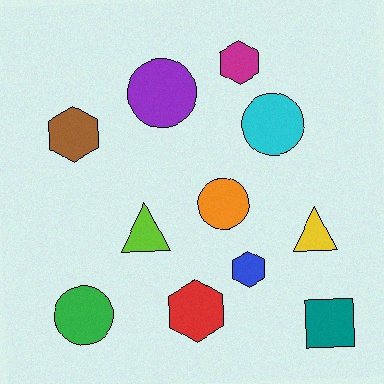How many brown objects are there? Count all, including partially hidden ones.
There is 1 brown object.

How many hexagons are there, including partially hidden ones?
There are 4 hexagons.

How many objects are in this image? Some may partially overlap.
There are 11 objects.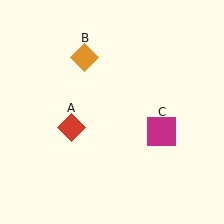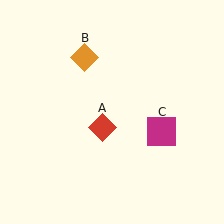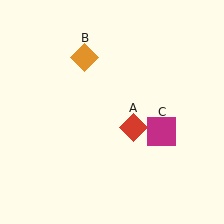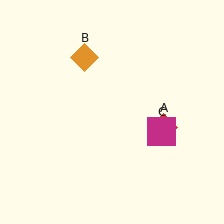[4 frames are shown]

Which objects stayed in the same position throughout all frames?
Orange diamond (object B) and magenta square (object C) remained stationary.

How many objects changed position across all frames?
1 object changed position: red diamond (object A).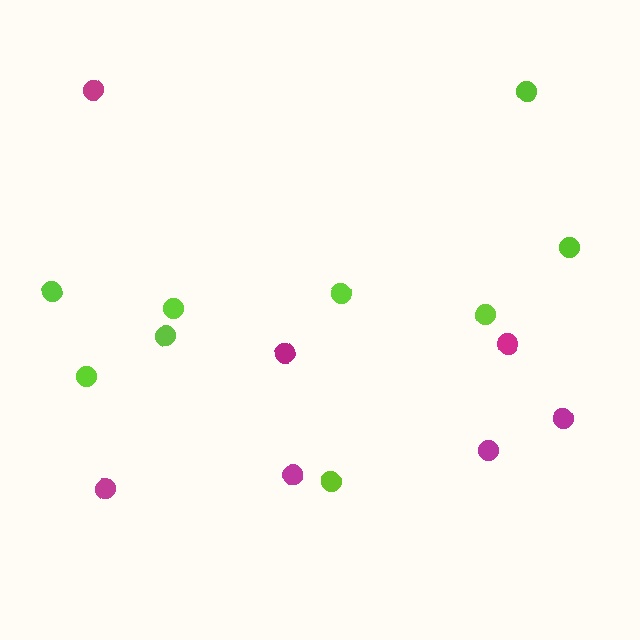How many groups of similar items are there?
There are 2 groups: one group of magenta circles (7) and one group of lime circles (9).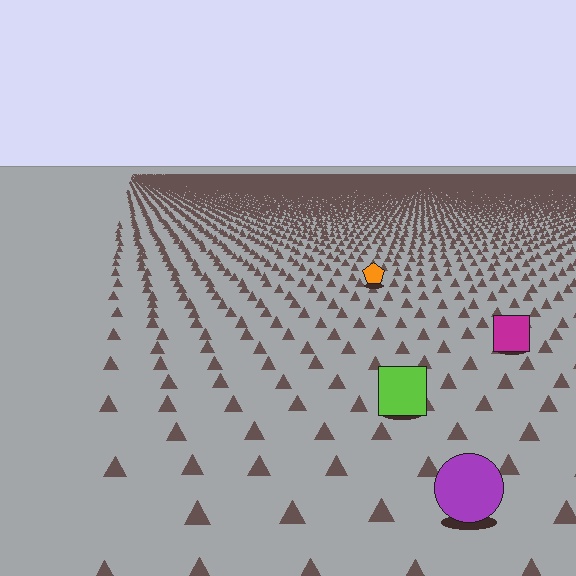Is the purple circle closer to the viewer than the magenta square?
Yes. The purple circle is closer — you can tell from the texture gradient: the ground texture is coarser near it.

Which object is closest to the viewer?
The purple circle is closest. The texture marks near it are larger and more spread out.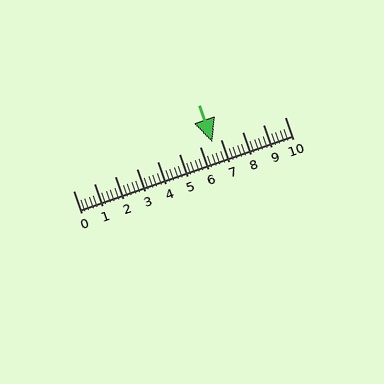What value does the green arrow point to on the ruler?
The green arrow points to approximately 6.6.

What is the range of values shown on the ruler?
The ruler shows values from 0 to 10.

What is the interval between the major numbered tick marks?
The major tick marks are spaced 1 units apart.